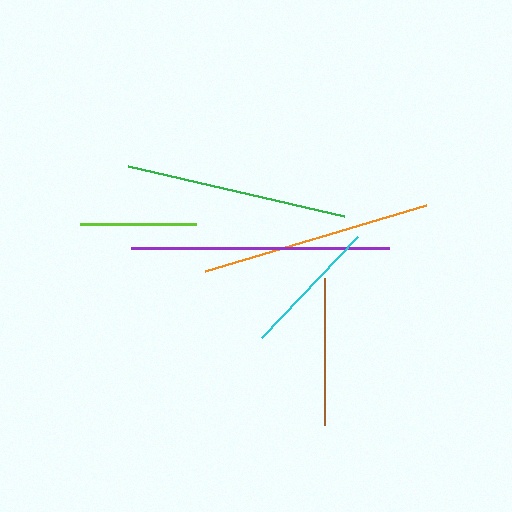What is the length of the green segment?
The green segment is approximately 222 pixels long.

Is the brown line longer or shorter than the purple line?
The purple line is longer than the brown line.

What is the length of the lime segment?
The lime segment is approximately 116 pixels long.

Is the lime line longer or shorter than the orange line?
The orange line is longer than the lime line.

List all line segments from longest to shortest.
From longest to shortest: purple, orange, green, brown, cyan, lime.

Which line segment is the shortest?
The lime line is the shortest at approximately 116 pixels.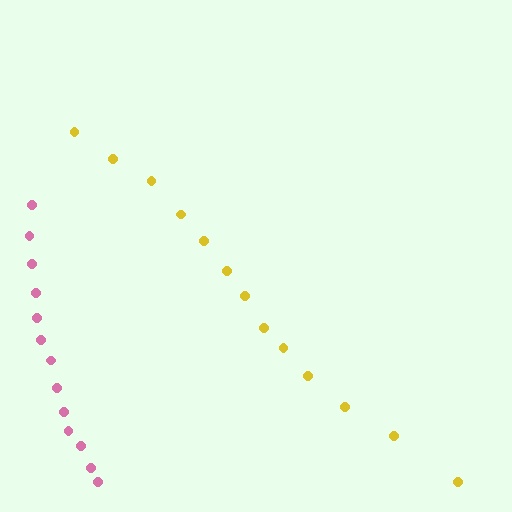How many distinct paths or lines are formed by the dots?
There are 2 distinct paths.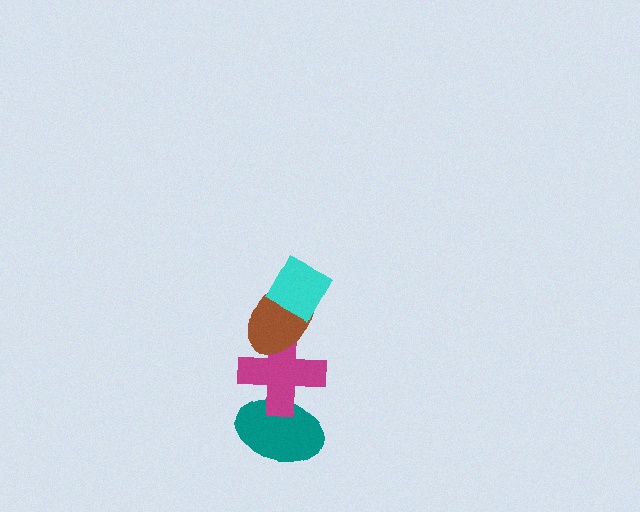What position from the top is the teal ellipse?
The teal ellipse is 4th from the top.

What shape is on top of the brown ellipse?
The cyan diamond is on top of the brown ellipse.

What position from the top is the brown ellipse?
The brown ellipse is 2nd from the top.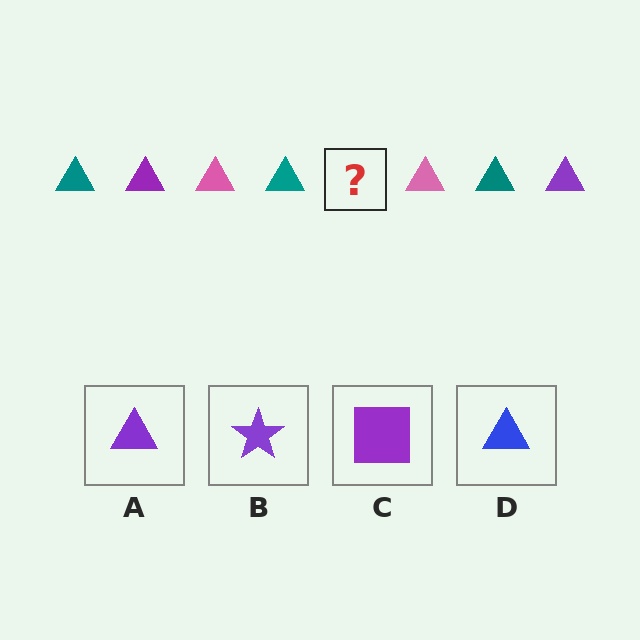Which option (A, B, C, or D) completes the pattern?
A.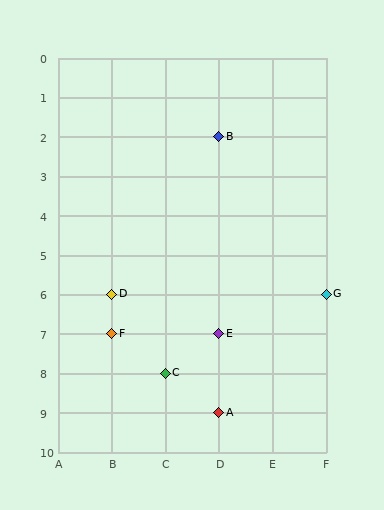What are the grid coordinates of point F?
Point F is at grid coordinates (B, 7).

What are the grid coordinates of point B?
Point B is at grid coordinates (D, 2).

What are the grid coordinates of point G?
Point G is at grid coordinates (F, 6).